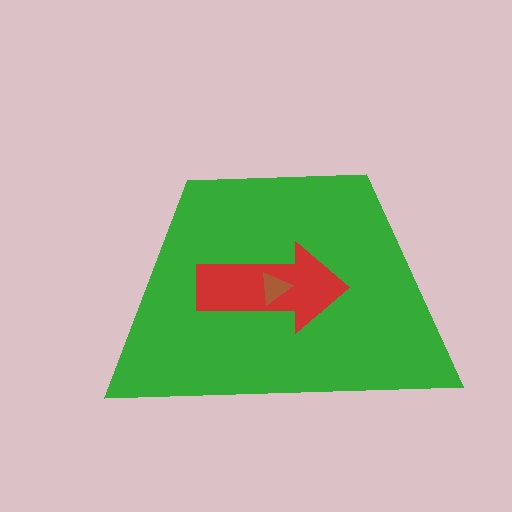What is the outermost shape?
The green trapezoid.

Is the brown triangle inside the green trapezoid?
Yes.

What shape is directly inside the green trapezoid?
The red arrow.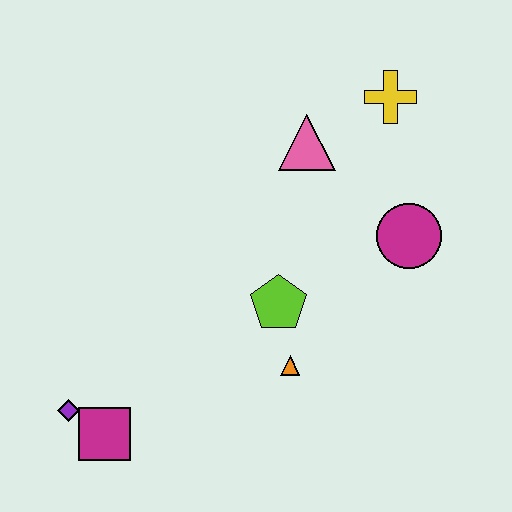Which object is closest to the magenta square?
The purple diamond is closest to the magenta square.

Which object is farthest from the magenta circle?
The purple diamond is farthest from the magenta circle.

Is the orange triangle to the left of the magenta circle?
Yes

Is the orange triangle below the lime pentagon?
Yes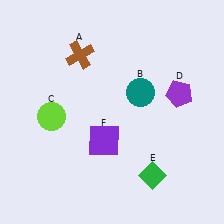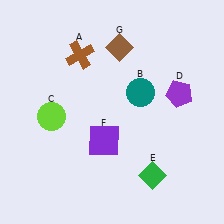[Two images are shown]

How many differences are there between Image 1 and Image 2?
There is 1 difference between the two images.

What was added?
A brown diamond (G) was added in Image 2.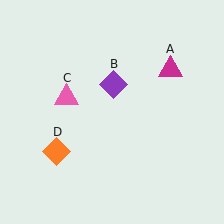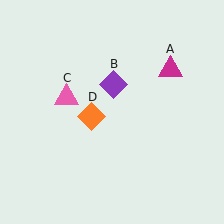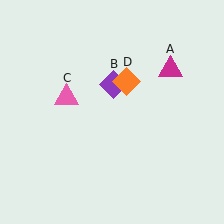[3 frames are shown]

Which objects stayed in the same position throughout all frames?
Magenta triangle (object A) and purple diamond (object B) and pink triangle (object C) remained stationary.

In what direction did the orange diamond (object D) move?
The orange diamond (object D) moved up and to the right.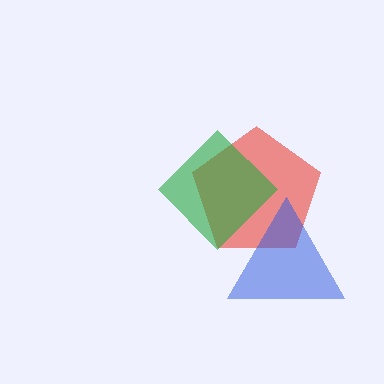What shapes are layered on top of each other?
The layered shapes are: a red pentagon, a blue triangle, a green diamond.